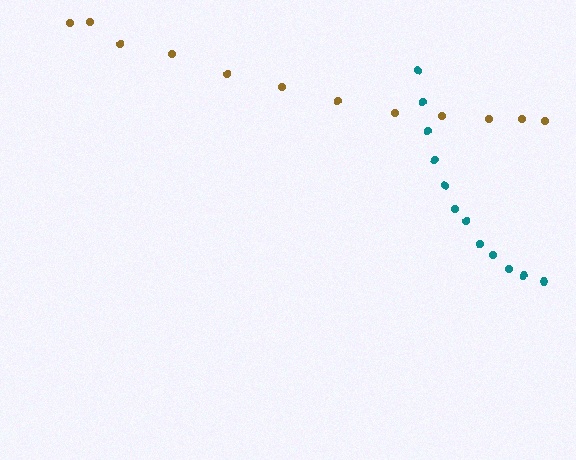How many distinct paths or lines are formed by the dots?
There are 2 distinct paths.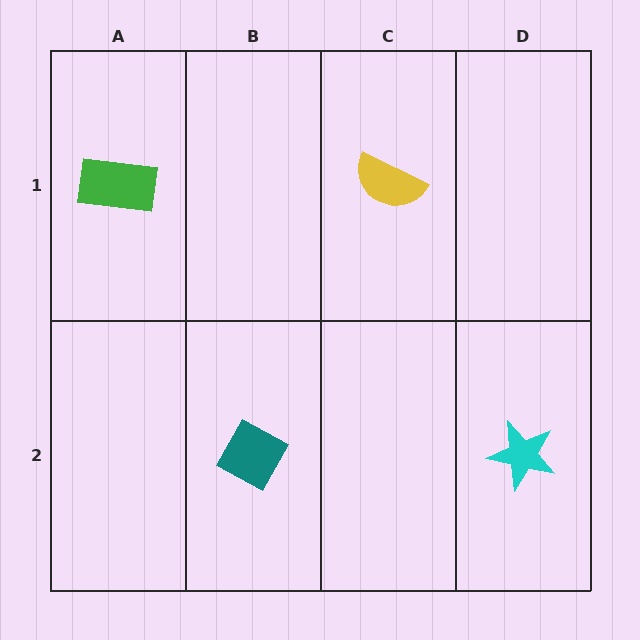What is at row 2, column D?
A cyan star.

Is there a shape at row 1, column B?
No, that cell is empty.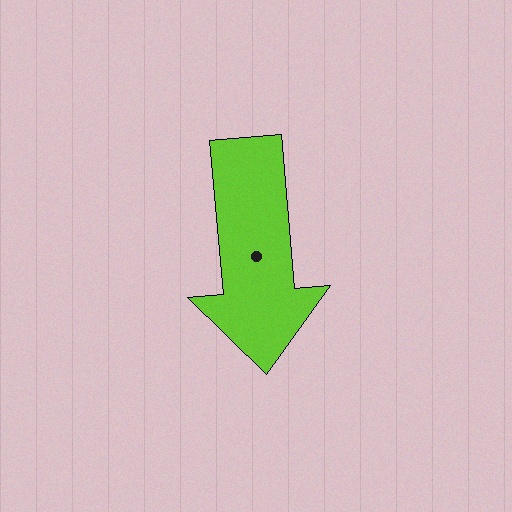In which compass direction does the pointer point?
South.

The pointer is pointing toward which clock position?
Roughly 6 o'clock.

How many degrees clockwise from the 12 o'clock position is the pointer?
Approximately 175 degrees.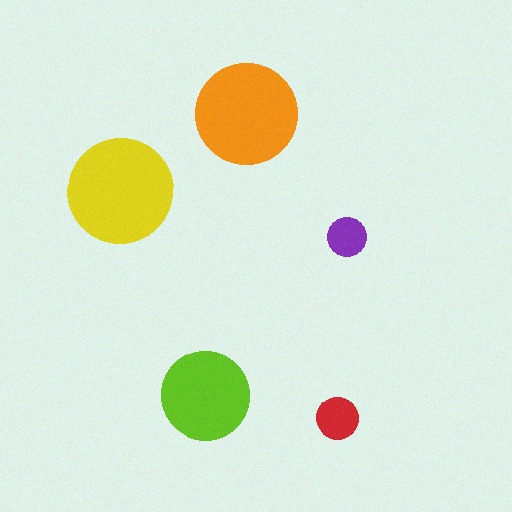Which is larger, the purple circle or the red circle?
The red one.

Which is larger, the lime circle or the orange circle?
The orange one.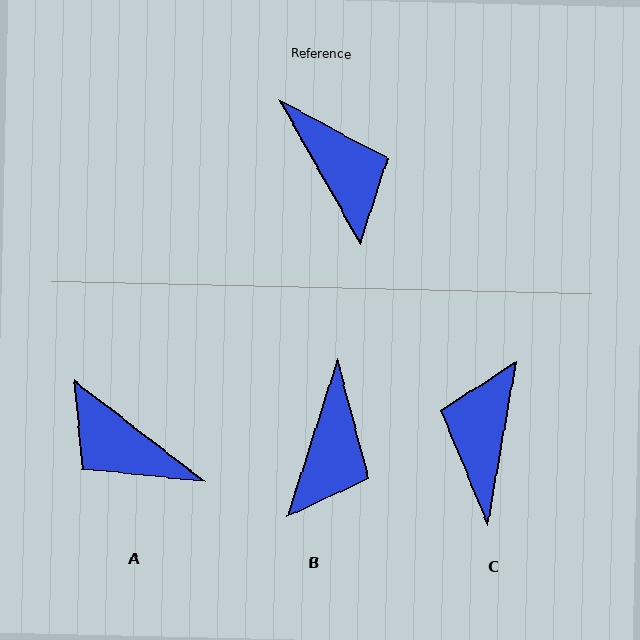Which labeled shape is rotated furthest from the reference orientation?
A, about 157 degrees away.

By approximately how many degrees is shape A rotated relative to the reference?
Approximately 157 degrees clockwise.